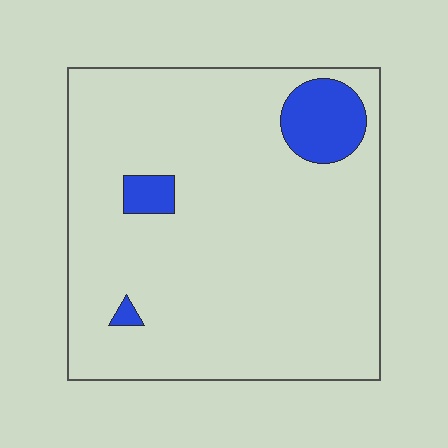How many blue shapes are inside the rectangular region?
3.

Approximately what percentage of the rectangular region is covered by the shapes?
Approximately 10%.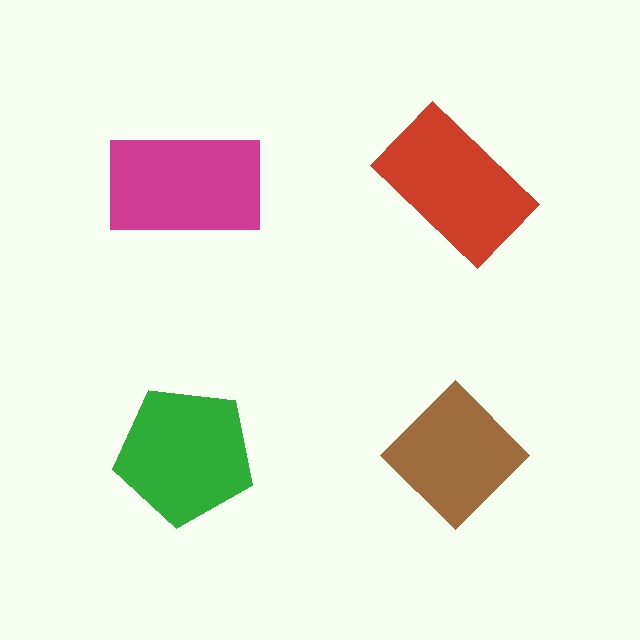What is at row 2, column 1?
A green pentagon.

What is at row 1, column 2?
A red rectangle.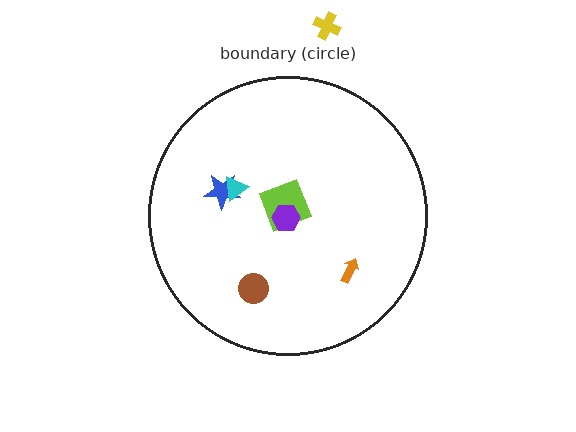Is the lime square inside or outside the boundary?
Inside.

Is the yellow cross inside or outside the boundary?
Outside.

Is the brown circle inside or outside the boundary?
Inside.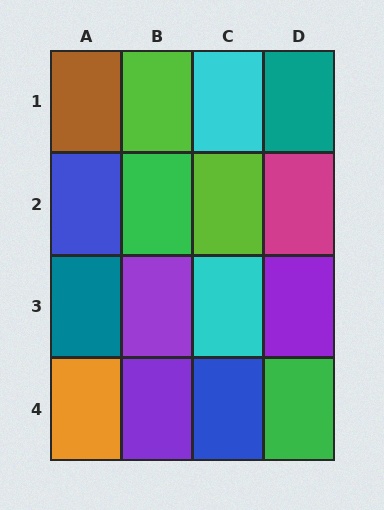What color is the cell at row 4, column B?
Purple.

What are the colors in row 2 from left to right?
Blue, green, lime, magenta.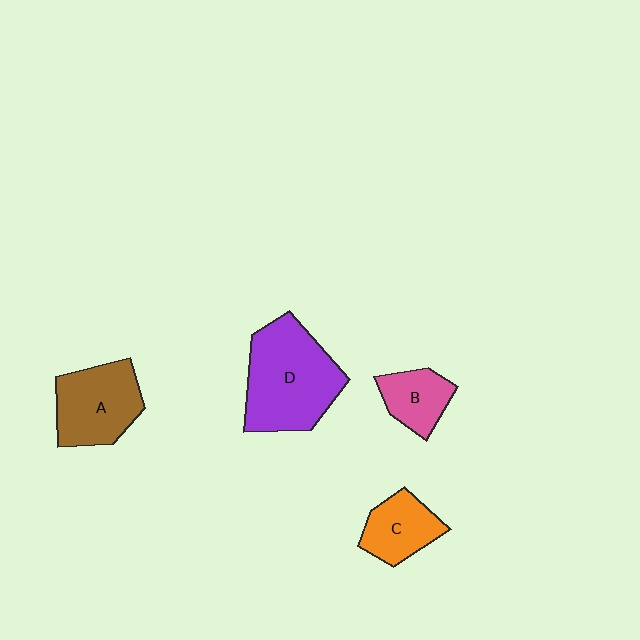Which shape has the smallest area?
Shape B (pink).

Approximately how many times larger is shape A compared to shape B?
Approximately 1.7 times.